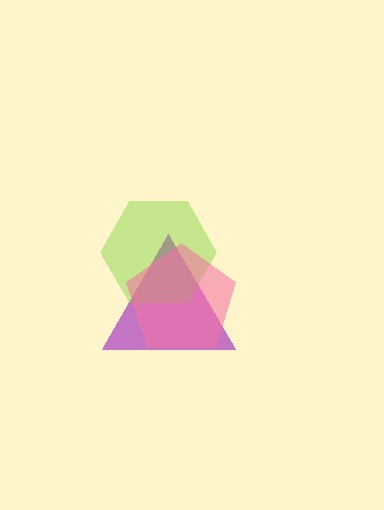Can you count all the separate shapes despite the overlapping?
Yes, there are 3 separate shapes.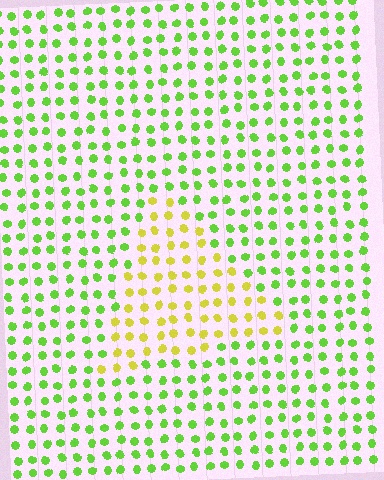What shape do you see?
I see a triangle.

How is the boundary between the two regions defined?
The boundary is defined purely by a slight shift in hue (about 43 degrees). Spacing, size, and orientation are identical on both sides.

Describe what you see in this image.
The image is filled with small lime elements in a uniform arrangement. A triangle-shaped region is visible where the elements are tinted to a slightly different hue, forming a subtle color boundary.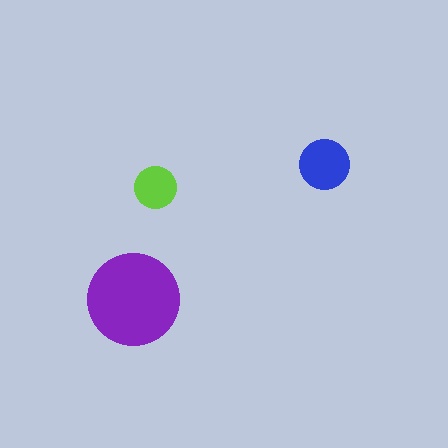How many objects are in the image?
There are 3 objects in the image.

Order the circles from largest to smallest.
the purple one, the blue one, the lime one.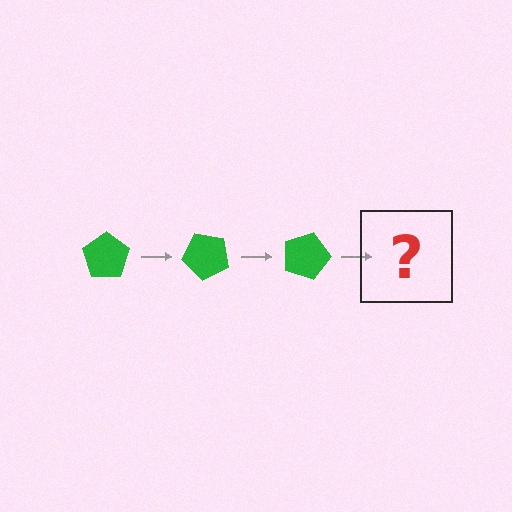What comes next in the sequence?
The next element should be a green pentagon rotated 135 degrees.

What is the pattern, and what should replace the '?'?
The pattern is that the pentagon rotates 45 degrees each step. The '?' should be a green pentagon rotated 135 degrees.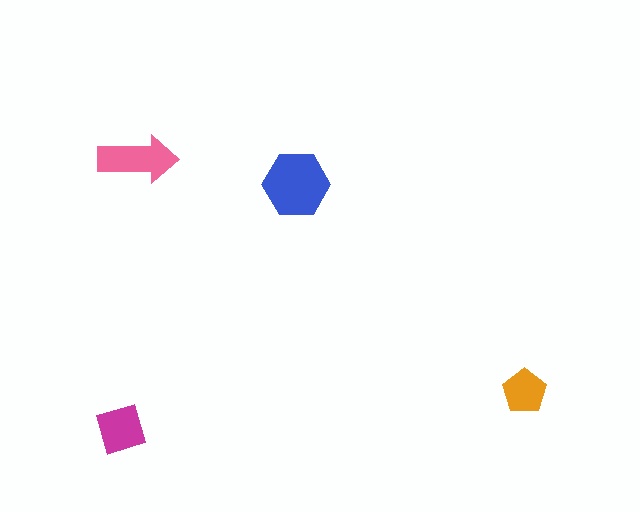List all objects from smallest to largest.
The orange pentagon, the magenta diamond, the pink arrow, the blue hexagon.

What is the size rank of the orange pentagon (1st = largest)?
4th.